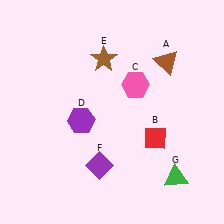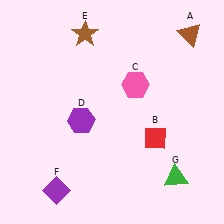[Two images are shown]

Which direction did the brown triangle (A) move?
The brown triangle (A) moved up.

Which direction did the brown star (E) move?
The brown star (E) moved up.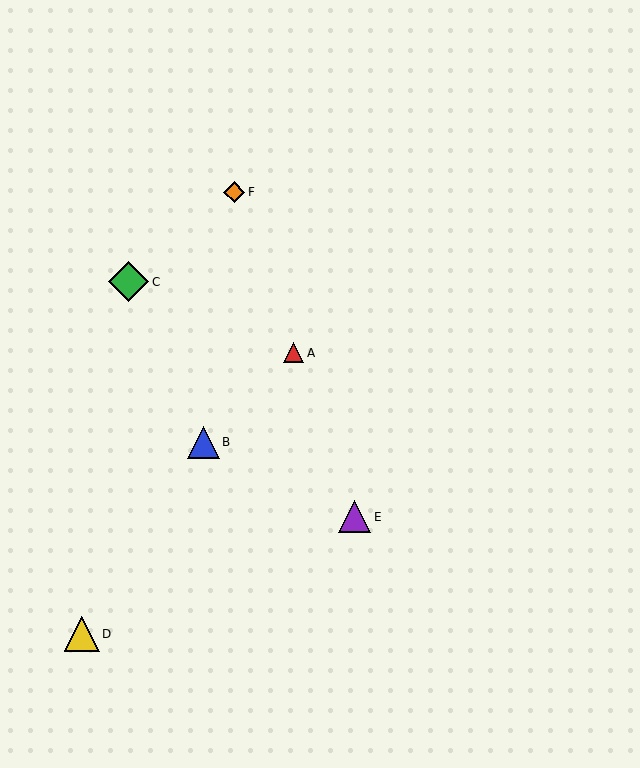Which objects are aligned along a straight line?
Objects A, E, F are aligned along a straight line.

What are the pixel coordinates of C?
Object C is at (129, 282).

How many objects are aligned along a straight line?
3 objects (A, E, F) are aligned along a straight line.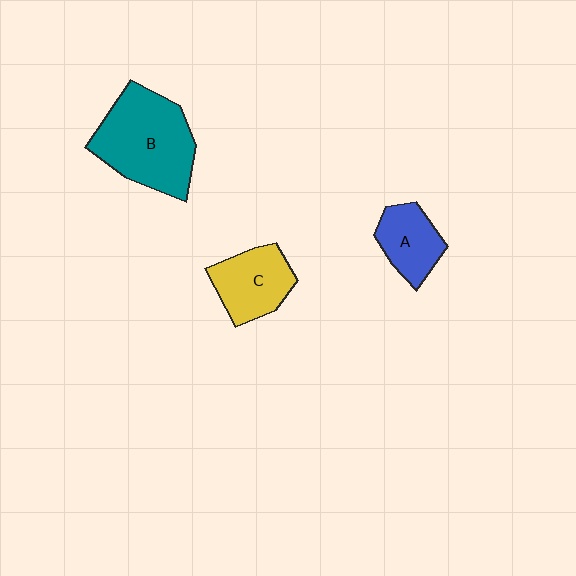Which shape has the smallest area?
Shape A (blue).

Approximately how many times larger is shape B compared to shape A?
Approximately 2.1 times.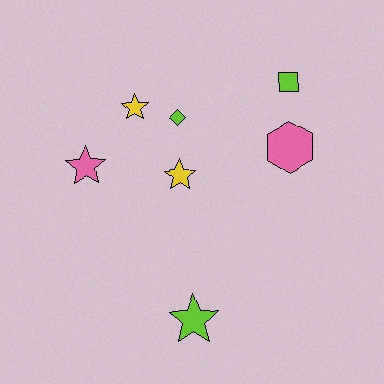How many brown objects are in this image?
There are no brown objects.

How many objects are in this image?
There are 7 objects.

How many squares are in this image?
There is 1 square.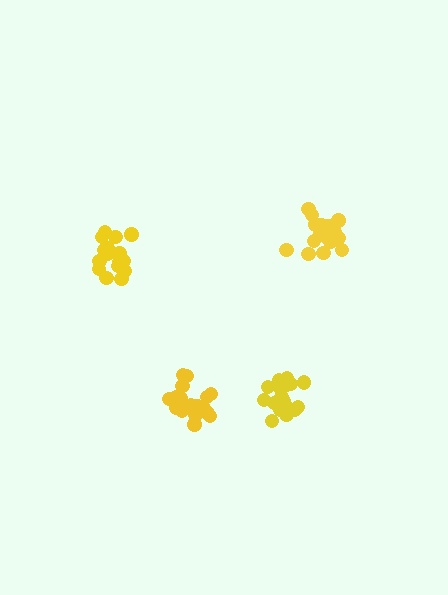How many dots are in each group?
Group 1: 19 dots, Group 2: 17 dots, Group 3: 20 dots, Group 4: 20 dots (76 total).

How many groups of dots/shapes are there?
There are 4 groups.